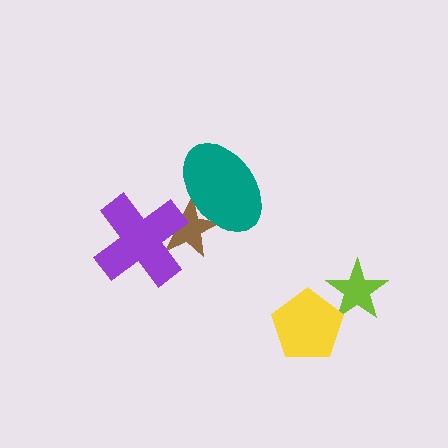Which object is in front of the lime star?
The yellow pentagon is in front of the lime star.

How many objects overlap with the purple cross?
1 object overlaps with the purple cross.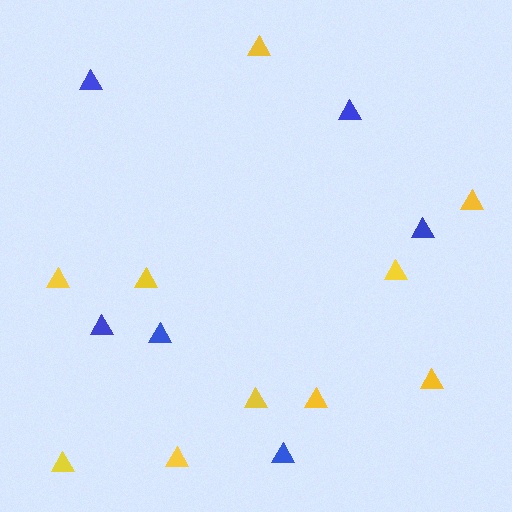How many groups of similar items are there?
There are 2 groups: one group of blue triangles (6) and one group of yellow triangles (10).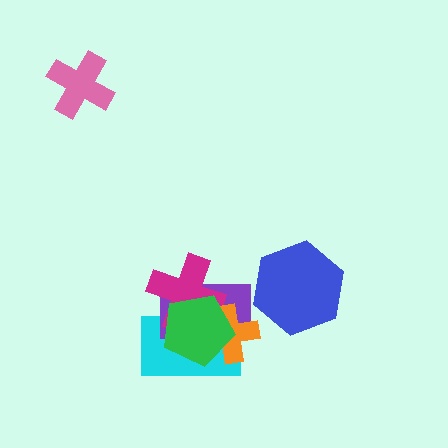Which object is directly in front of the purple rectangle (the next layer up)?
The magenta cross is directly in front of the purple rectangle.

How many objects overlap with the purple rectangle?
4 objects overlap with the purple rectangle.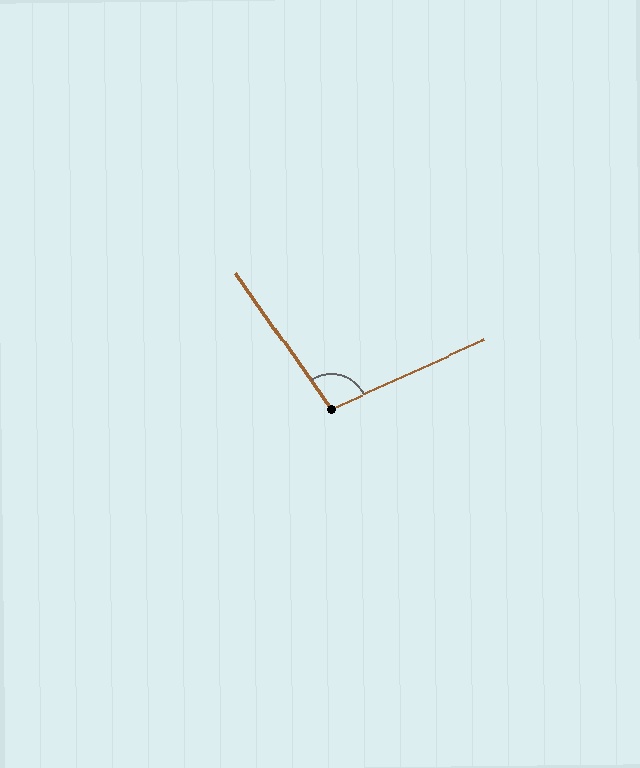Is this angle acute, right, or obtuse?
It is obtuse.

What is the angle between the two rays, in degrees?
Approximately 100 degrees.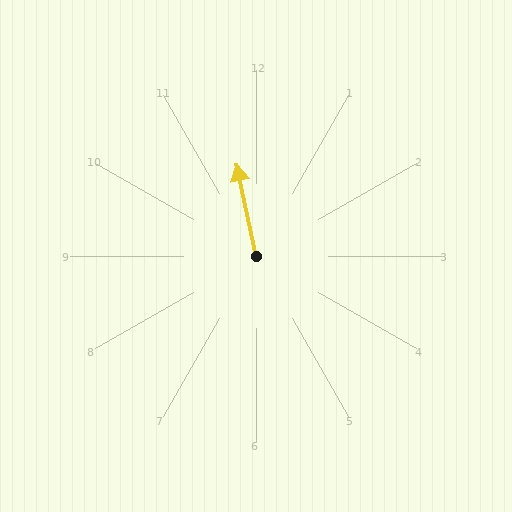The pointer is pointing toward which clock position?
Roughly 12 o'clock.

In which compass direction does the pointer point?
North.